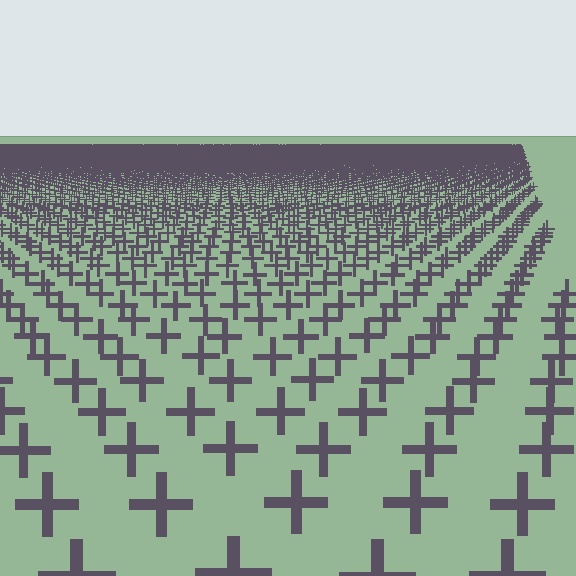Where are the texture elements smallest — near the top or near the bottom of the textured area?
Near the top.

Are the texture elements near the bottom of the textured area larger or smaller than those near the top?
Larger. Near the bottom, elements are closer to the viewer and appear at a bigger on-screen size.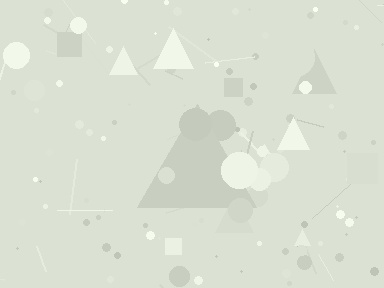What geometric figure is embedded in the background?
A triangle is embedded in the background.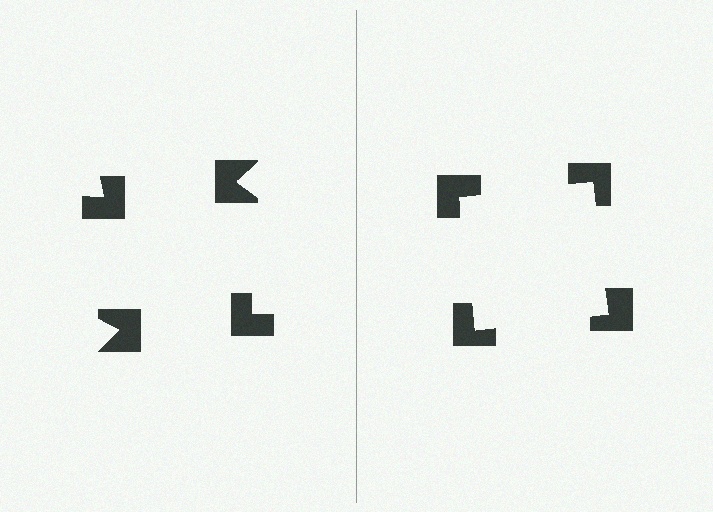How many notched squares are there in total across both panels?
8 — 4 on each side.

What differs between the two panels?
The notched squares are positioned identically on both sides; only the wedge orientations differ. On the right they align to a square; on the left they are misaligned.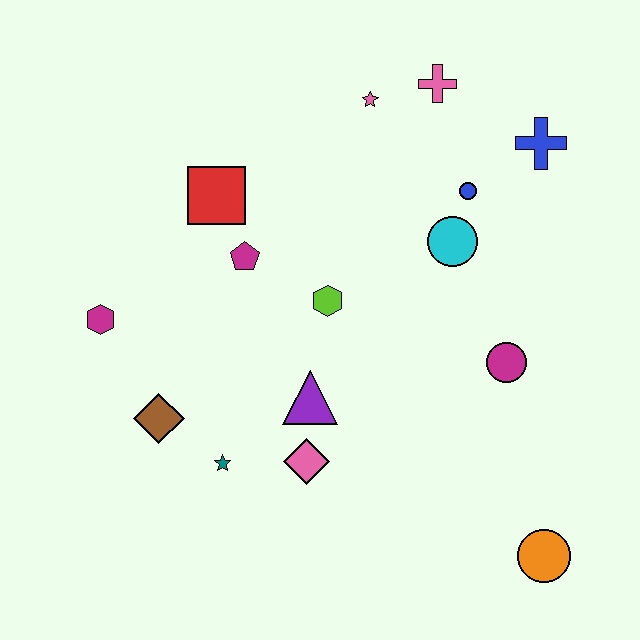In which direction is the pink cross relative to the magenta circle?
The pink cross is above the magenta circle.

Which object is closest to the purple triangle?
The pink diamond is closest to the purple triangle.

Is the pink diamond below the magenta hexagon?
Yes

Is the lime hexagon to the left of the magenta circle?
Yes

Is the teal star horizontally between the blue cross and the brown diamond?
Yes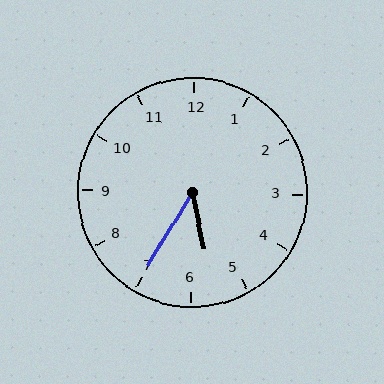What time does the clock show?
5:35.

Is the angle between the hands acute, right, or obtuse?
It is acute.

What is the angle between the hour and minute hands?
Approximately 42 degrees.